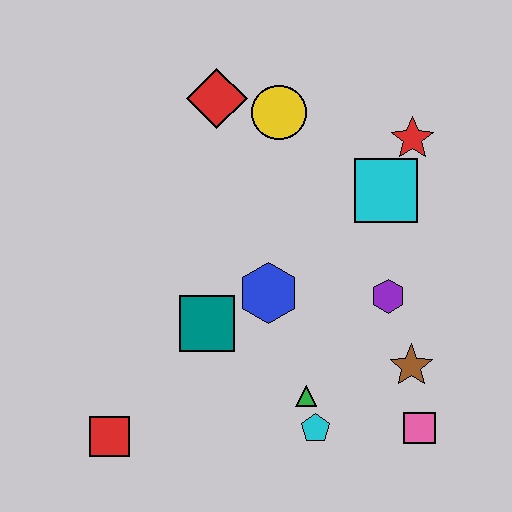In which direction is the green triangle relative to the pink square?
The green triangle is to the left of the pink square.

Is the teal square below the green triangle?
No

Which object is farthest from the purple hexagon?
The red square is farthest from the purple hexagon.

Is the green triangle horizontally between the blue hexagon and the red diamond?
No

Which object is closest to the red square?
The teal square is closest to the red square.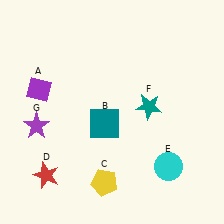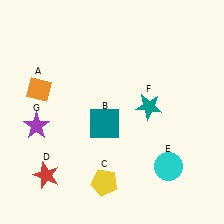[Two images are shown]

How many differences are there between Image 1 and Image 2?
There is 1 difference between the two images.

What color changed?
The diamond (A) changed from purple in Image 1 to orange in Image 2.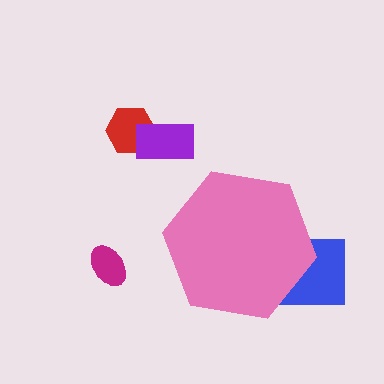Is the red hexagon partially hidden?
No, the red hexagon is fully visible.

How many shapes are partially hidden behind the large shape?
1 shape is partially hidden.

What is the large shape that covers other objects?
A pink hexagon.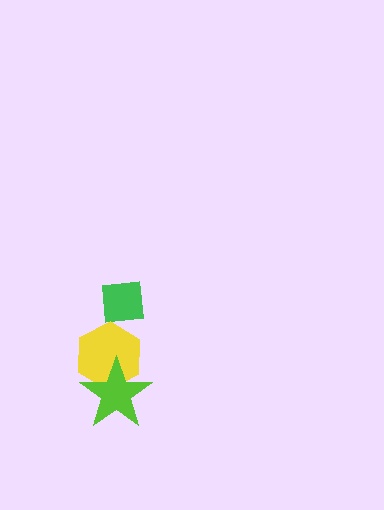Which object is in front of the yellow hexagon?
The lime star is in front of the yellow hexagon.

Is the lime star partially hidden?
No, no other shape covers it.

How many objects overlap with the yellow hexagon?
1 object overlaps with the yellow hexagon.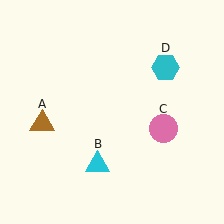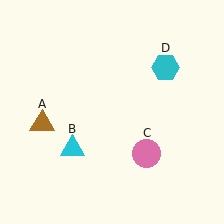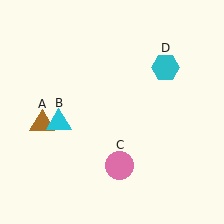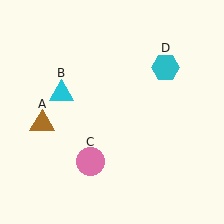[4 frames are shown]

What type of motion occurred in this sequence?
The cyan triangle (object B), pink circle (object C) rotated clockwise around the center of the scene.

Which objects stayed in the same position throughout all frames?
Brown triangle (object A) and cyan hexagon (object D) remained stationary.